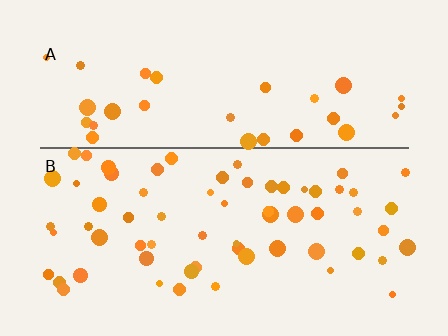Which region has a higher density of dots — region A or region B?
B (the bottom).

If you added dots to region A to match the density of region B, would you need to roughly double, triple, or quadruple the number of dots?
Approximately double.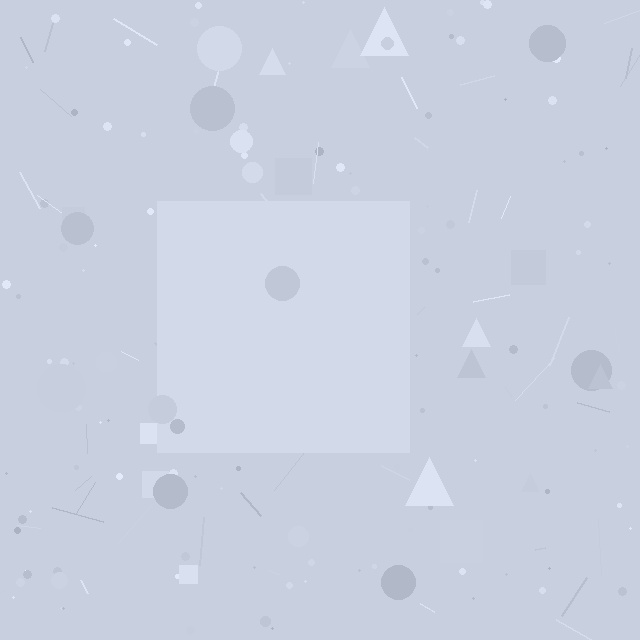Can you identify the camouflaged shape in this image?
The camouflaged shape is a square.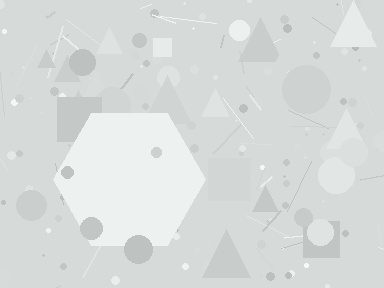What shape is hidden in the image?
A hexagon is hidden in the image.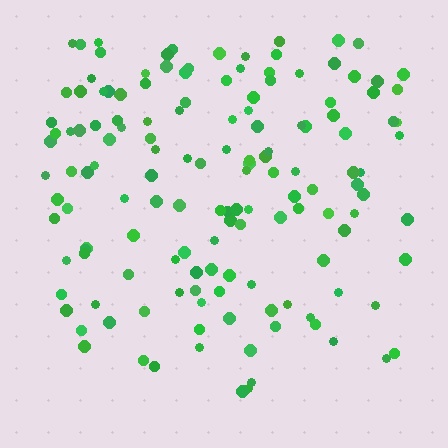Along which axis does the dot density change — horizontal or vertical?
Vertical.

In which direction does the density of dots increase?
From bottom to top, with the top side densest.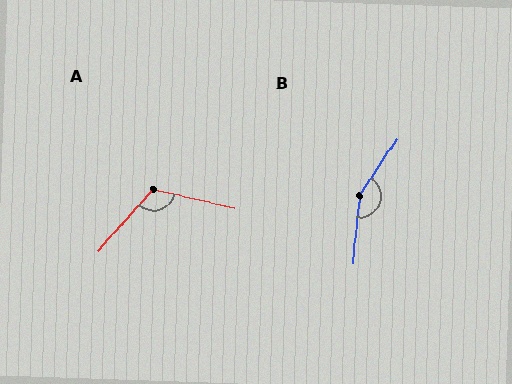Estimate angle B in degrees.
Approximately 152 degrees.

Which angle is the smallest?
A, at approximately 118 degrees.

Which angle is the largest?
B, at approximately 152 degrees.